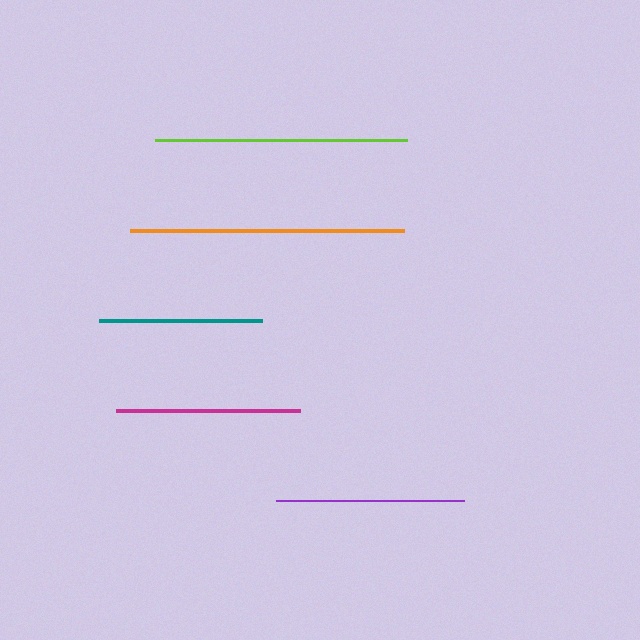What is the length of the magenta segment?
The magenta segment is approximately 184 pixels long.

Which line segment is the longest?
The orange line is the longest at approximately 274 pixels.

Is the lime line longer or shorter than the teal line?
The lime line is longer than the teal line.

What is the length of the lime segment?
The lime segment is approximately 252 pixels long.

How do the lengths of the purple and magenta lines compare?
The purple and magenta lines are approximately the same length.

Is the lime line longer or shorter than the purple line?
The lime line is longer than the purple line.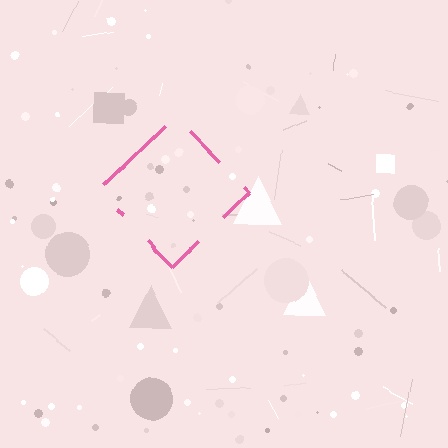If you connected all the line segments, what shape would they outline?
They would outline a diamond.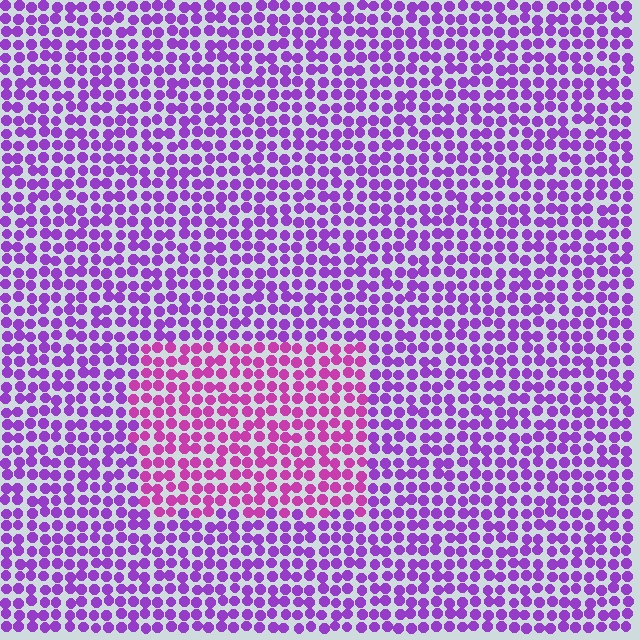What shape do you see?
I see a rectangle.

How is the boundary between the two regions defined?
The boundary is defined purely by a slight shift in hue (about 33 degrees). Spacing, size, and orientation are identical on both sides.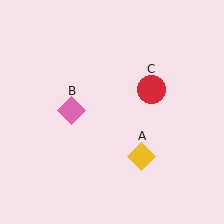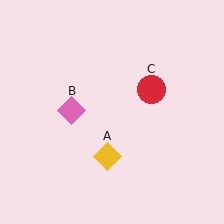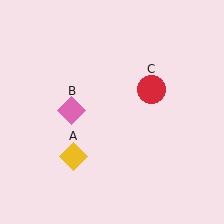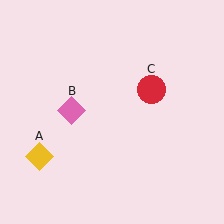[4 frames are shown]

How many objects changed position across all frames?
1 object changed position: yellow diamond (object A).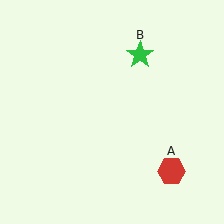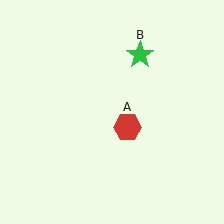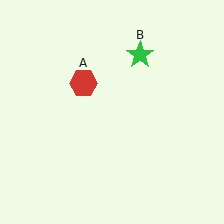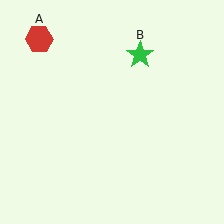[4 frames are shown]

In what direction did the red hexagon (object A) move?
The red hexagon (object A) moved up and to the left.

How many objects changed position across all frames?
1 object changed position: red hexagon (object A).